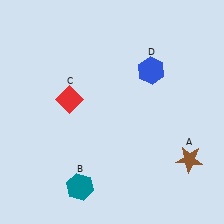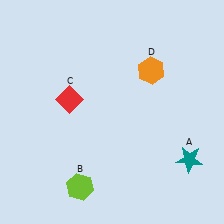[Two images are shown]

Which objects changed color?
A changed from brown to teal. B changed from teal to lime. D changed from blue to orange.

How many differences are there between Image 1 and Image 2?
There are 3 differences between the two images.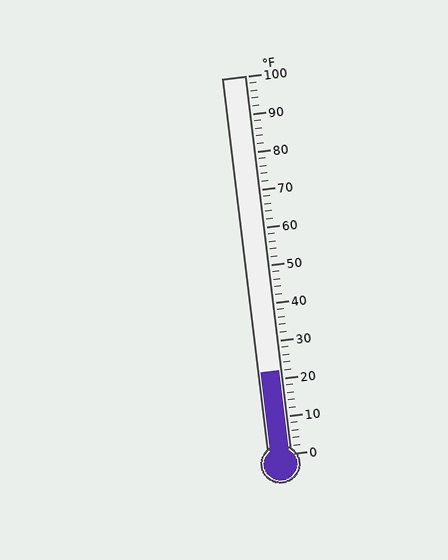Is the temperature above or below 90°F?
The temperature is below 90°F.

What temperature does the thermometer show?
The thermometer shows approximately 22°F.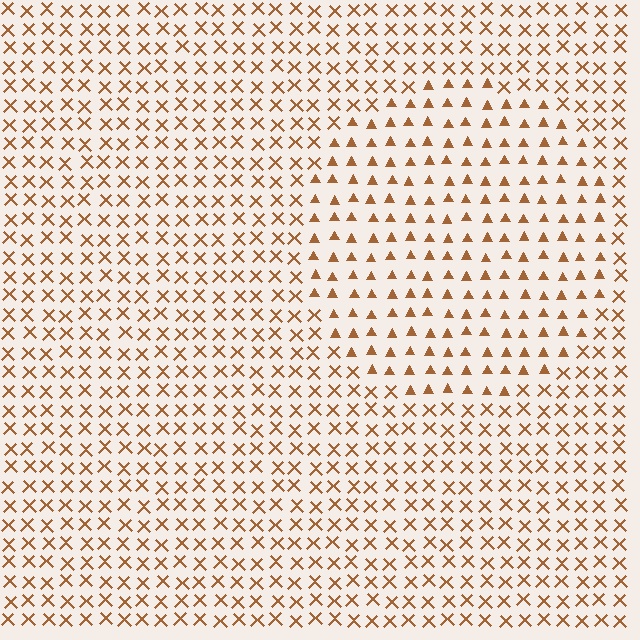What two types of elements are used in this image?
The image uses triangles inside the circle region and X marks outside it.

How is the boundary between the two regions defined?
The boundary is defined by a change in element shape: triangles inside vs. X marks outside. All elements share the same color and spacing.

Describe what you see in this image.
The image is filled with small brown elements arranged in a uniform grid. A circle-shaped region contains triangles, while the surrounding area contains X marks. The boundary is defined purely by the change in element shape.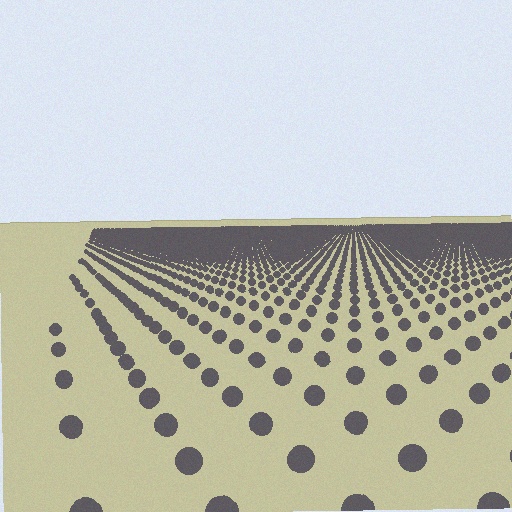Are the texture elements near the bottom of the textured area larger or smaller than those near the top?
Larger. Near the bottom, elements are closer to the viewer and appear at a bigger on-screen size.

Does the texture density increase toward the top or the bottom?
Density increases toward the top.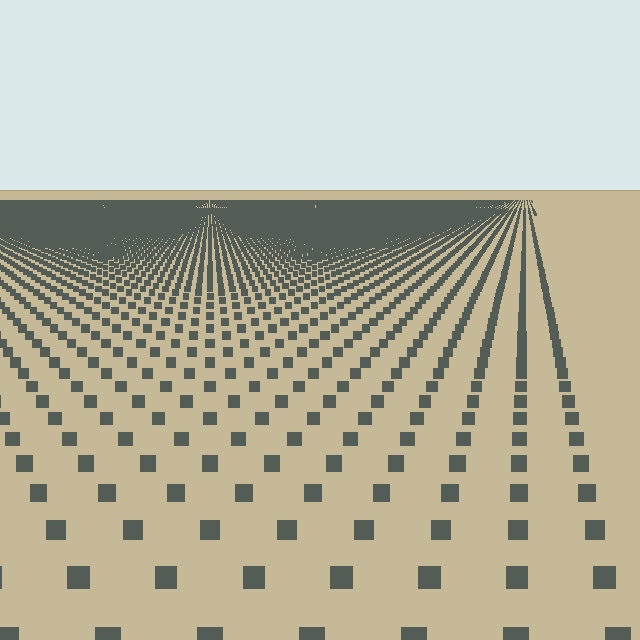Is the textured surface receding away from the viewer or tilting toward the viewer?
The surface is receding away from the viewer. Texture elements get smaller and denser toward the top.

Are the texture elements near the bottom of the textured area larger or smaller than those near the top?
Larger. Near the bottom, elements are closer to the viewer and appear at a bigger on-screen size.